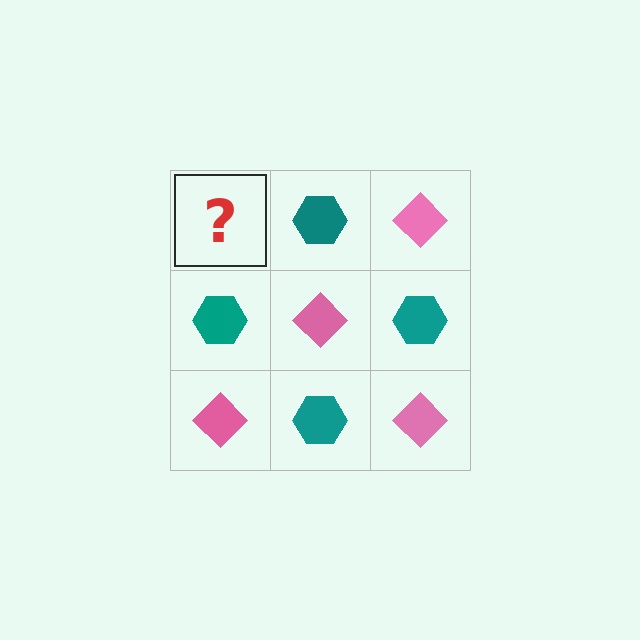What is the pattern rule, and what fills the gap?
The rule is that it alternates pink diamond and teal hexagon in a checkerboard pattern. The gap should be filled with a pink diamond.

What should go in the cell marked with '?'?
The missing cell should contain a pink diamond.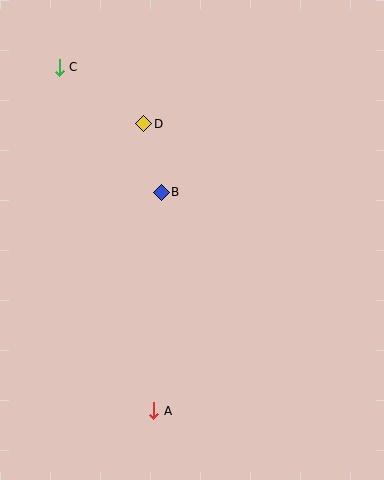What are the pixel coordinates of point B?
Point B is at (161, 192).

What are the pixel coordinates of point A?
Point A is at (154, 411).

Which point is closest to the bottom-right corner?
Point A is closest to the bottom-right corner.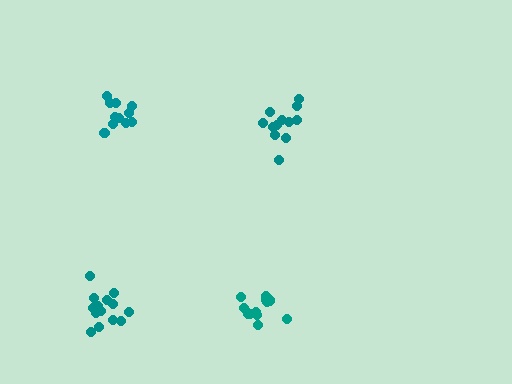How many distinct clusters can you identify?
There are 4 distinct clusters.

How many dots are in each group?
Group 1: 11 dots, Group 2: 12 dots, Group 3: 14 dots, Group 4: 13 dots (50 total).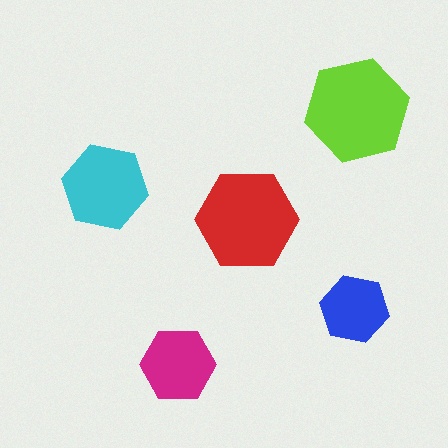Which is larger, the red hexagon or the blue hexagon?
The red one.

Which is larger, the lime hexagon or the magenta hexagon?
The lime one.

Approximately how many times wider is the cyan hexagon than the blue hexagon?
About 1.5 times wider.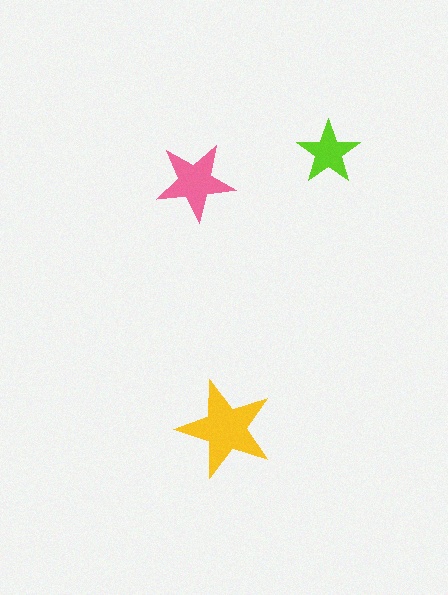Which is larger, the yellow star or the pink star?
The yellow one.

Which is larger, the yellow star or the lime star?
The yellow one.